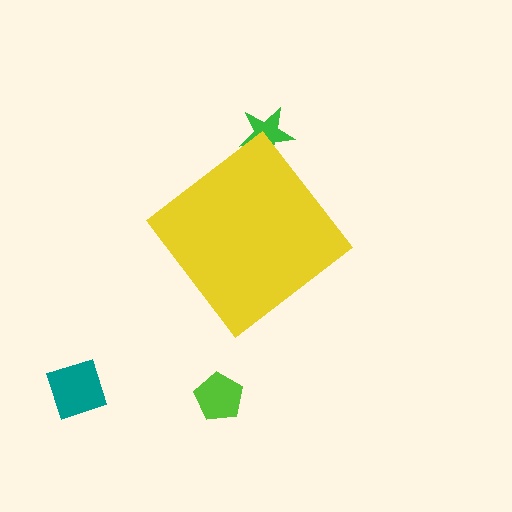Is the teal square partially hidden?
No, the teal square is fully visible.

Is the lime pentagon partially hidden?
No, the lime pentagon is fully visible.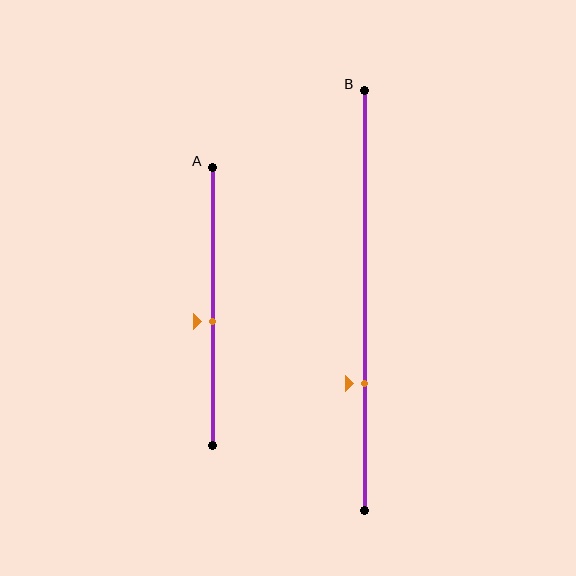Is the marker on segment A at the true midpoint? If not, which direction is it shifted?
No, the marker on segment A is shifted downward by about 5% of the segment length.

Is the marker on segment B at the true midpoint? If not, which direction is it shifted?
No, the marker on segment B is shifted downward by about 20% of the segment length.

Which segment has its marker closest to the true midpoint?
Segment A has its marker closest to the true midpoint.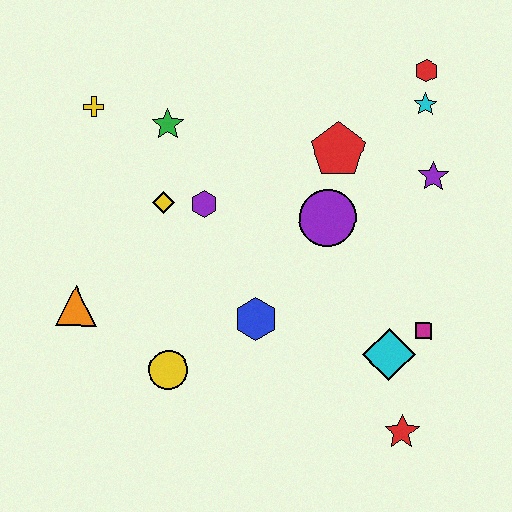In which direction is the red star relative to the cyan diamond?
The red star is below the cyan diamond.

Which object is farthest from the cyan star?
The orange triangle is farthest from the cyan star.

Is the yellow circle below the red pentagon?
Yes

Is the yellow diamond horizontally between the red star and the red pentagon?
No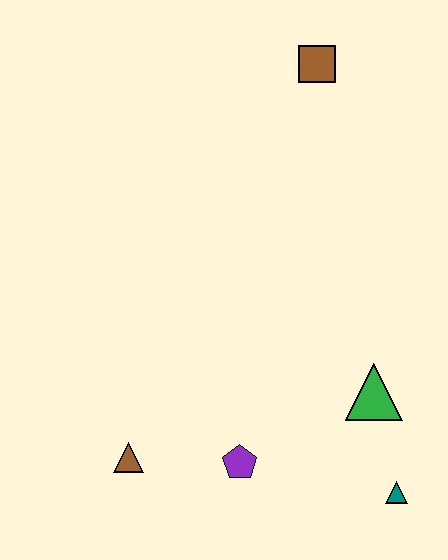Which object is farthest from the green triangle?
The brown square is farthest from the green triangle.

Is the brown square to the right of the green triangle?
No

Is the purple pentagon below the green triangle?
Yes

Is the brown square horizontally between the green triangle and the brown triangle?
Yes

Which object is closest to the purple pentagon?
The brown triangle is closest to the purple pentagon.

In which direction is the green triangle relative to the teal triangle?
The green triangle is above the teal triangle.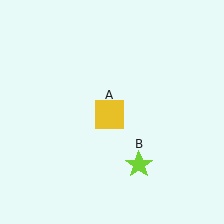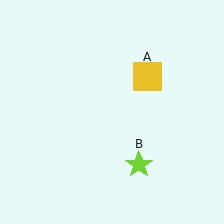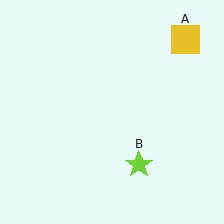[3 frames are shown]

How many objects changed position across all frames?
1 object changed position: yellow square (object A).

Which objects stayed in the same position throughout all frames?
Lime star (object B) remained stationary.